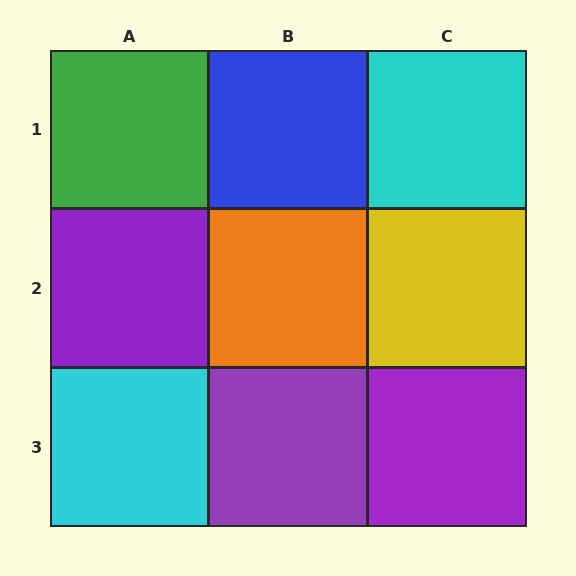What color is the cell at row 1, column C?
Cyan.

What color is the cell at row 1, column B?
Blue.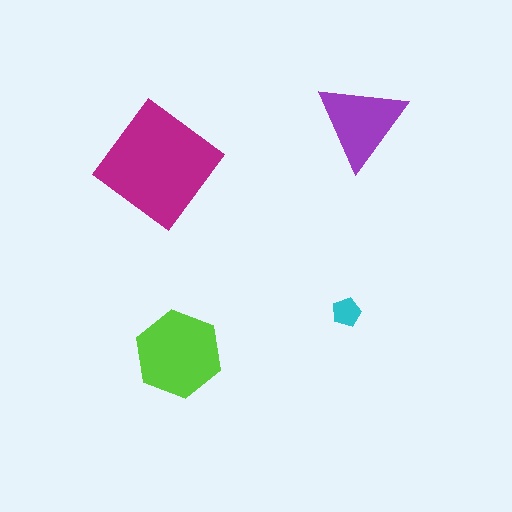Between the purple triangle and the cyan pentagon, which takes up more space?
The purple triangle.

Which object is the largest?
The magenta diamond.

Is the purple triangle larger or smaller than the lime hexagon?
Smaller.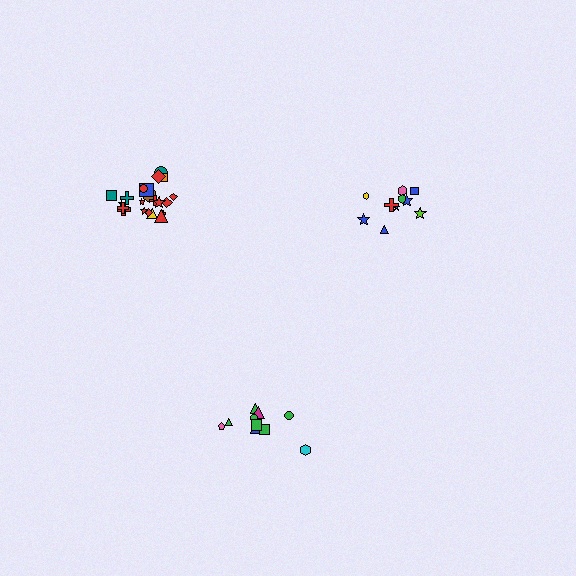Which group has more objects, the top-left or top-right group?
The top-left group.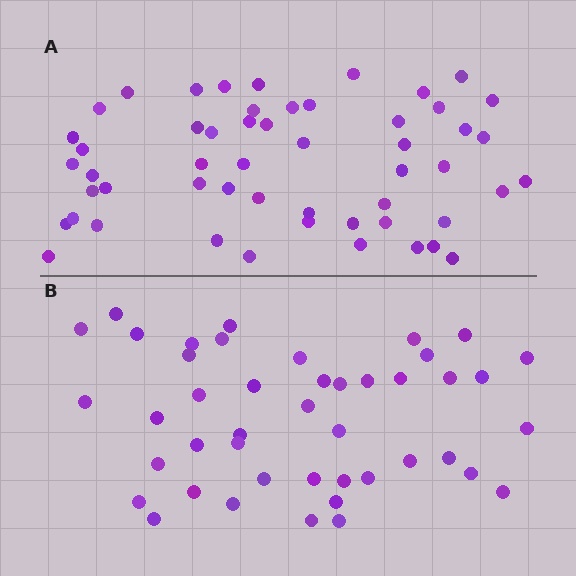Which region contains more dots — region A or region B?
Region A (the top region) has more dots.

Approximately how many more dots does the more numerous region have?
Region A has roughly 8 or so more dots than region B.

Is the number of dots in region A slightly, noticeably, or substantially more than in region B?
Region A has only slightly more — the two regions are fairly close. The ratio is roughly 1.2 to 1.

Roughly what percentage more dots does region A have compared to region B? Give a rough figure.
About 20% more.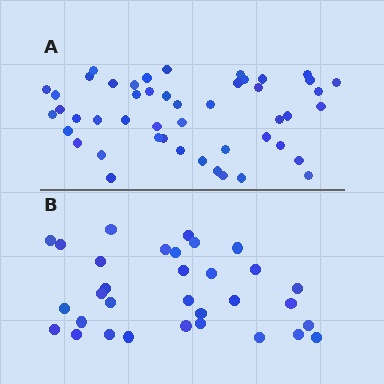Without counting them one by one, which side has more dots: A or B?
Region A (the top region) has more dots.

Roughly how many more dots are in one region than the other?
Region A has approximately 15 more dots than region B.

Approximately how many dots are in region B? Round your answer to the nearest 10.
About 30 dots. (The exact count is 32, which rounds to 30.)